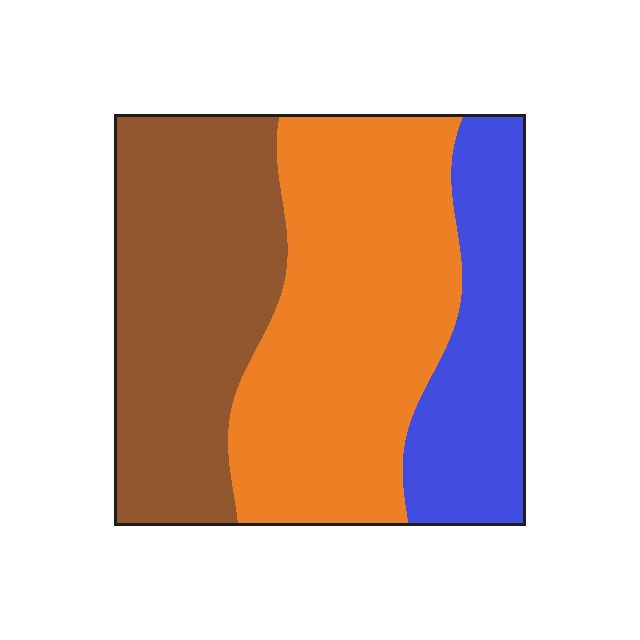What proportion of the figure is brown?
Brown covers about 35% of the figure.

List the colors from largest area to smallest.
From largest to smallest: orange, brown, blue.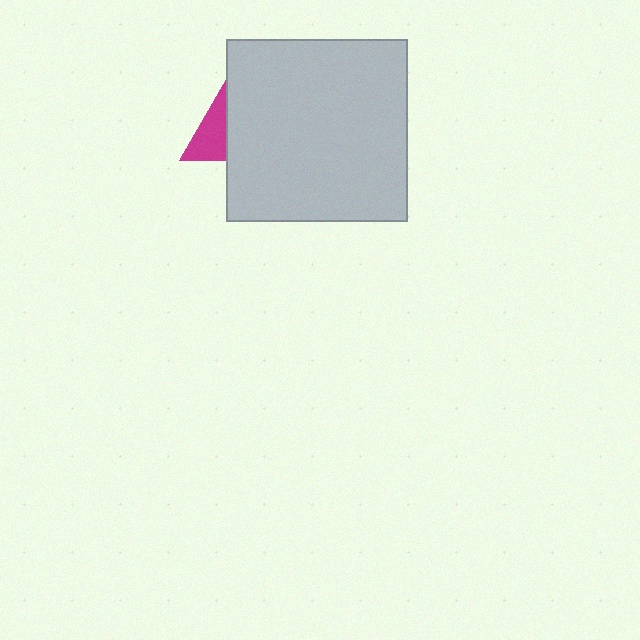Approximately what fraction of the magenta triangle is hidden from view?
Roughly 69% of the magenta triangle is hidden behind the light gray square.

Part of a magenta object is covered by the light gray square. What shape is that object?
It is a triangle.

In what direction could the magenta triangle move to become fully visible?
The magenta triangle could move left. That would shift it out from behind the light gray square entirely.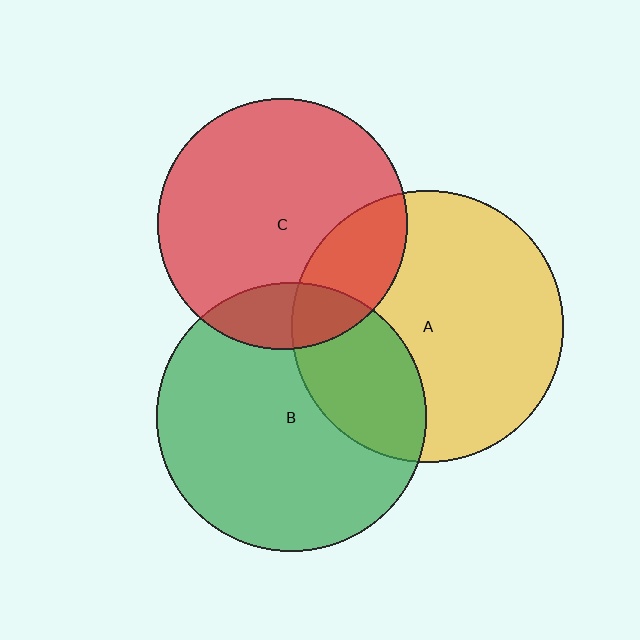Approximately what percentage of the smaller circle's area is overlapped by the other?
Approximately 15%.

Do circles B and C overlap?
Yes.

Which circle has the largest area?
Circle A (yellow).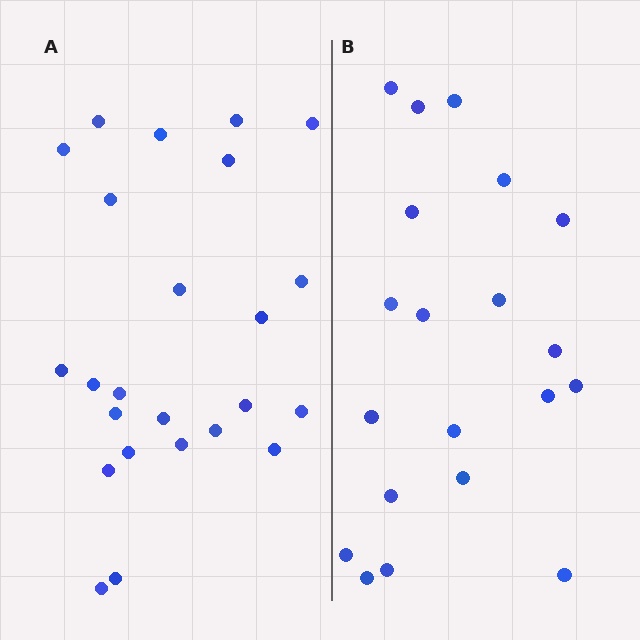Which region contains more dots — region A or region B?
Region A (the left region) has more dots.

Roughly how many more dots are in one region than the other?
Region A has about 4 more dots than region B.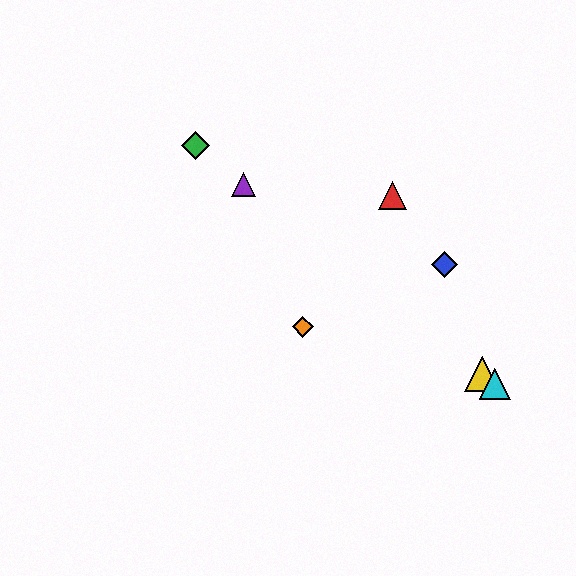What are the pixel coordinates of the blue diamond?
The blue diamond is at (444, 265).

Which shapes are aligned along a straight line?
The green diamond, the yellow triangle, the purple triangle, the cyan triangle are aligned along a straight line.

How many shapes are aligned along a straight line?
4 shapes (the green diamond, the yellow triangle, the purple triangle, the cyan triangle) are aligned along a straight line.